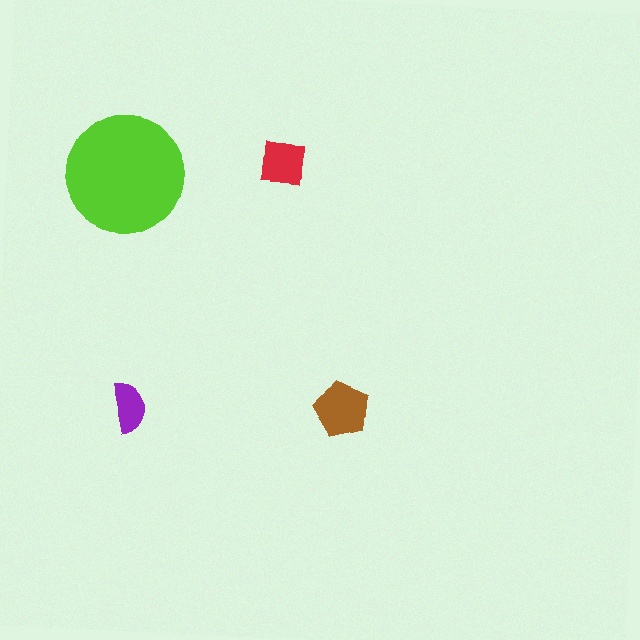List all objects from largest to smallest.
The lime circle, the brown pentagon, the red square, the purple semicircle.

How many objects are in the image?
There are 4 objects in the image.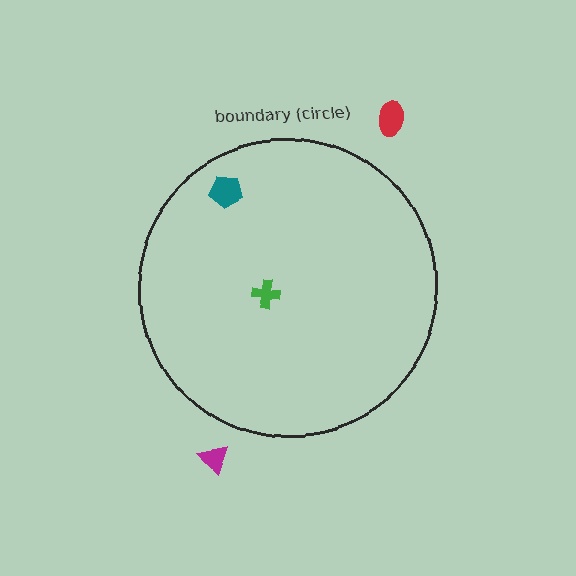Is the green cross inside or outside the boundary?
Inside.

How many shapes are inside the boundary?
2 inside, 2 outside.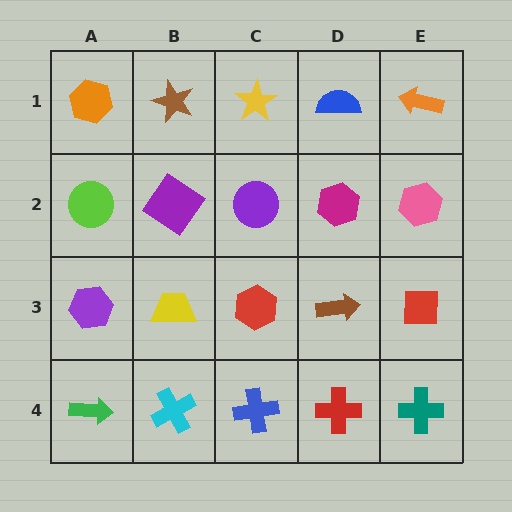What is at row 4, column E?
A teal cross.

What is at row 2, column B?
A purple diamond.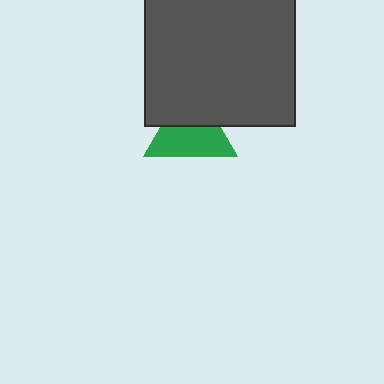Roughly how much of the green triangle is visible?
About half of it is visible (roughly 59%).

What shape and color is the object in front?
The object in front is a dark gray square.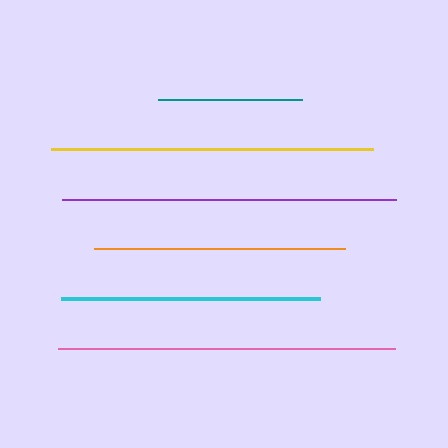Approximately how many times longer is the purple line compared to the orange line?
The purple line is approximately 1.3 times the length of the orange line.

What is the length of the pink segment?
The pink segment is approximately 337 pixels long.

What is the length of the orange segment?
The orange segment is approximately 251 pixels long.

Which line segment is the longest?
The pink line is the longest at approximately 337 pixels.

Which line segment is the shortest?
The teal line is the shortest at approximately 145 pixels.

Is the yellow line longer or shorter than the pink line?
The pink line is longer than the yellow line.